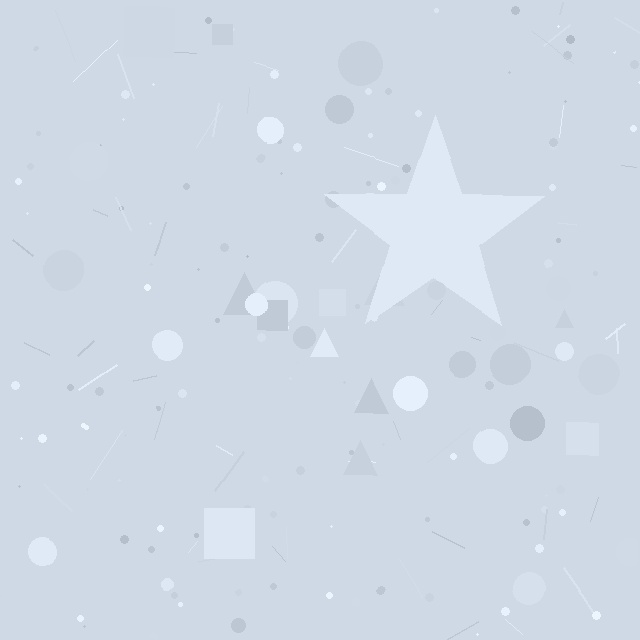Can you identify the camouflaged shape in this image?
The camouflaged shape is a star.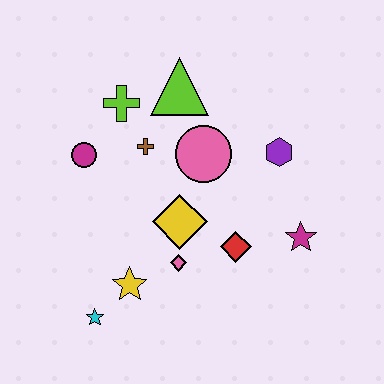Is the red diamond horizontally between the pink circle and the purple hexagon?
Yes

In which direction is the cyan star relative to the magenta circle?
The cyan star is below the magenta circle.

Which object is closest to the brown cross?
The lime cross is closest to the brown cross.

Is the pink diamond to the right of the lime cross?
Yes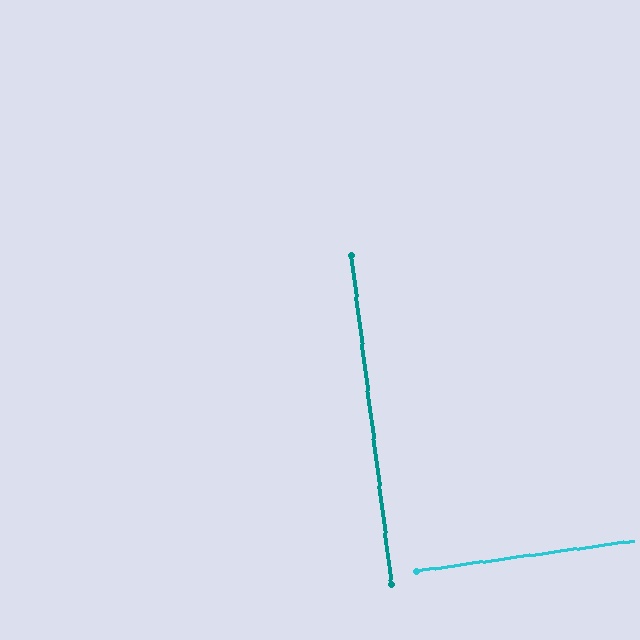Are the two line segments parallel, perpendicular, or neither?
Perpendicular — they meet at approximately 89°.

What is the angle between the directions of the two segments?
Approximately 89 degrees.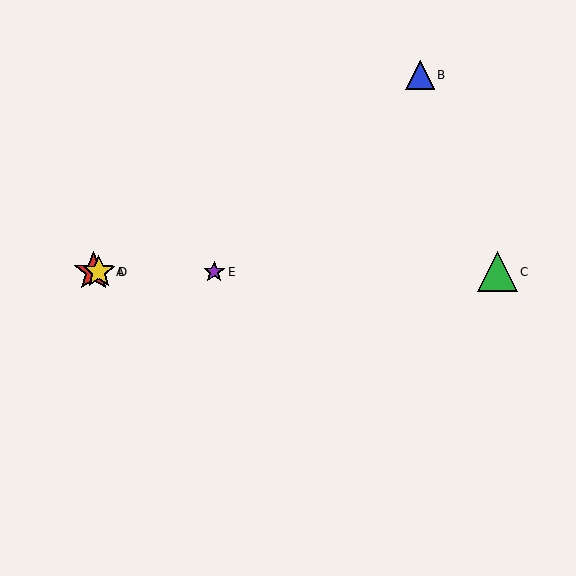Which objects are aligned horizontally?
Objects A, C, D, E are aligned horizontally.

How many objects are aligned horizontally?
4 objects (A, C, D, E) are aligned horizontally.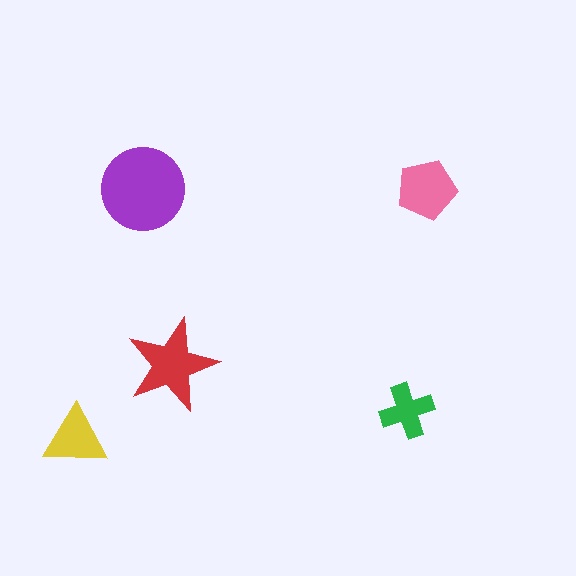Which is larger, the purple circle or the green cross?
The purple circle.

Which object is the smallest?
The green cross.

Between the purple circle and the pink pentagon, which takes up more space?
The purple circle.